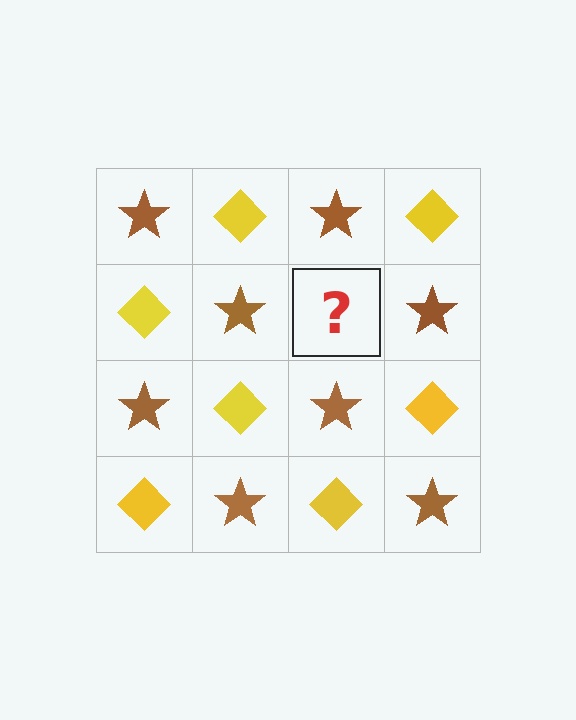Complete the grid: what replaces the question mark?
The question mark should be replaced with a yellow diamond.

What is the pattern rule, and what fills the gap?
The rule is that it alternates brown star and yellow diamond in a checkerboard pattern. The gap should be filled with a yellow diamond.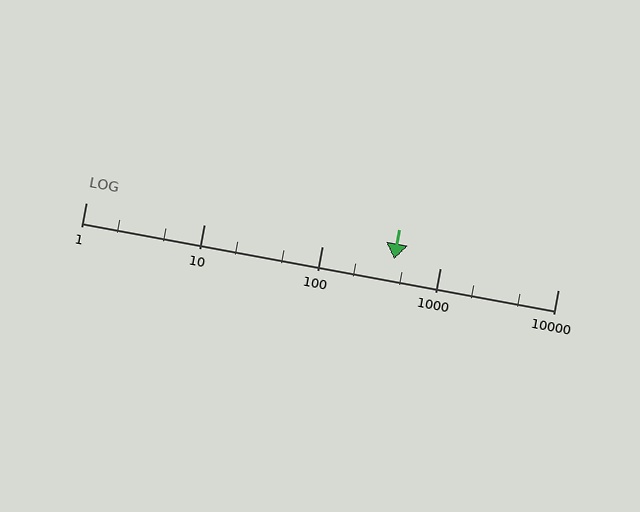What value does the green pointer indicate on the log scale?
The pointer indicates approximately 410.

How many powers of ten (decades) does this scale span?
The scale spans 4 decades, from 1 to 10000.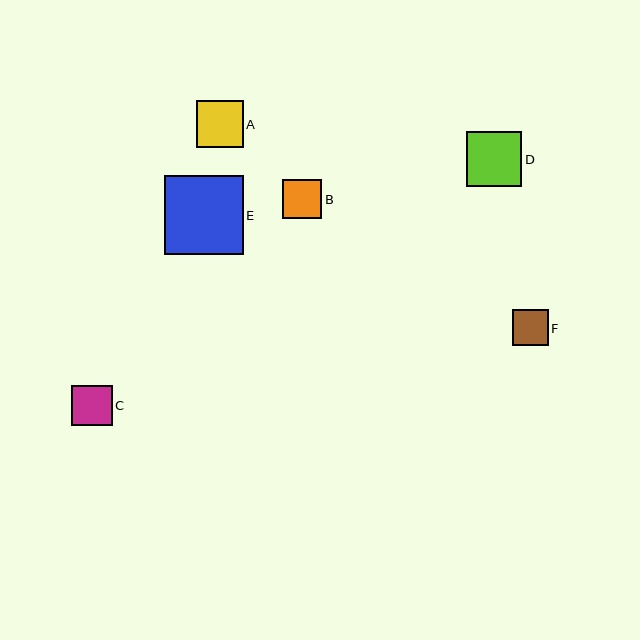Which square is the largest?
Square E is the largest with a size of approximately 79 pixels.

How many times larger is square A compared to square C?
Square A is approximately 1.2 times the size of square C.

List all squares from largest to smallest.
From largest to smallest: E, D, A, C, B, F.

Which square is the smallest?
Square F is the smallest with a size of approximately 36 pixels.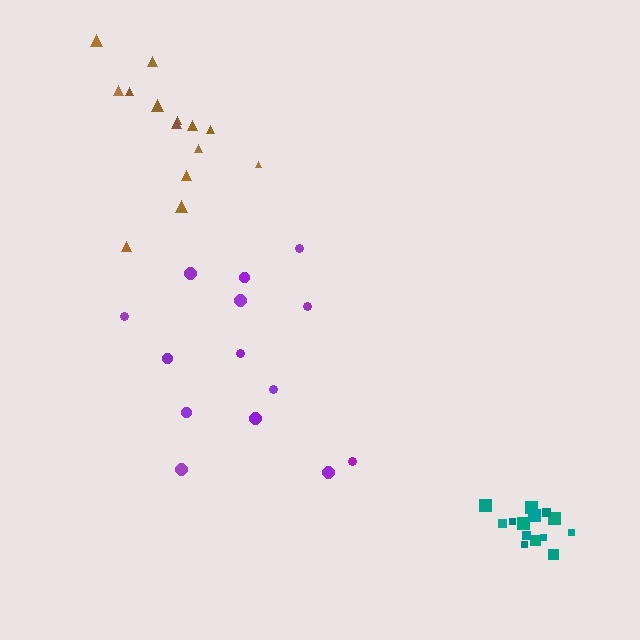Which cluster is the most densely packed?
Teal.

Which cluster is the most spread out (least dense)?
Purple.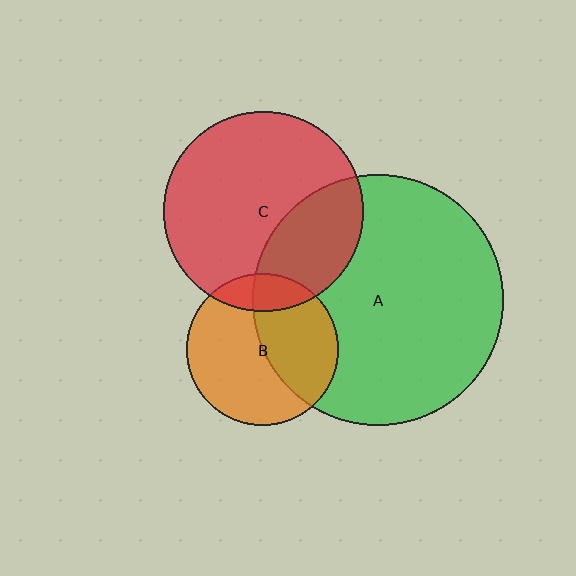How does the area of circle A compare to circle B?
Approximately 2.7 times.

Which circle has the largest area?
Circle A (green).